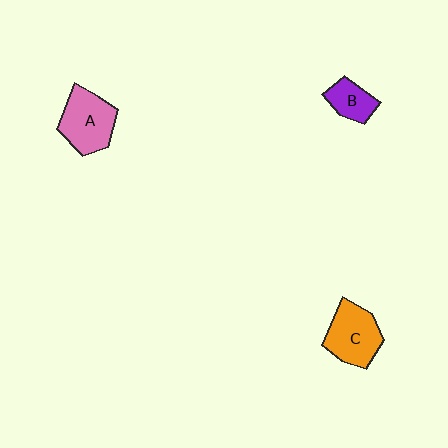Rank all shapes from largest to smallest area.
From largest to smallest: A (pink), C (orange), B (purple).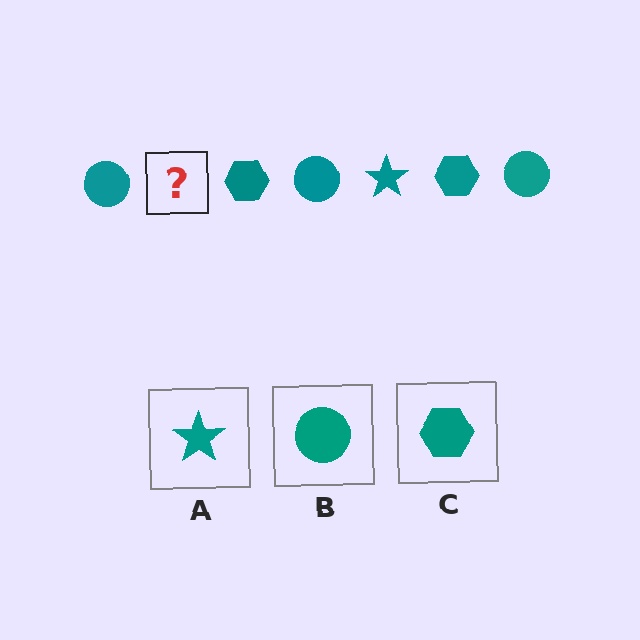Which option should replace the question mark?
Option A.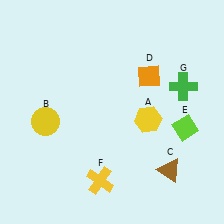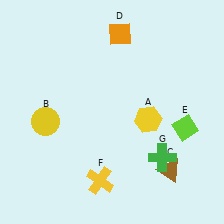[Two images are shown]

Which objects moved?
The objects that moved are: the orange diamond (D), the green cross (G).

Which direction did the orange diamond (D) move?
The orange diamond (D) moved up.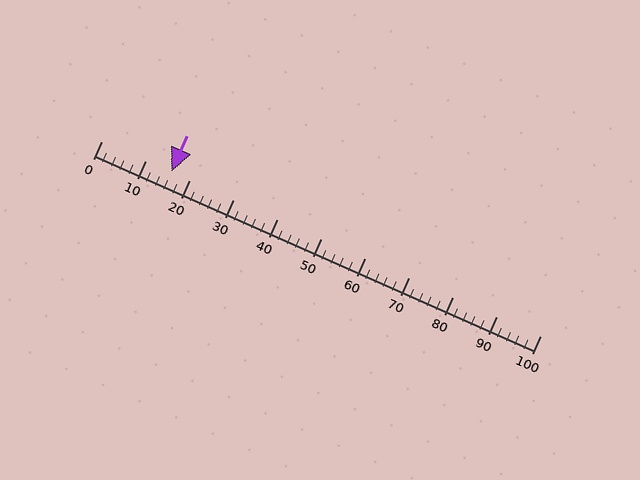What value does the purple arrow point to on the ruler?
The purple arrow points to approximately 16.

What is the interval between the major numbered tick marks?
The major tick marks are spaced 10 units apart.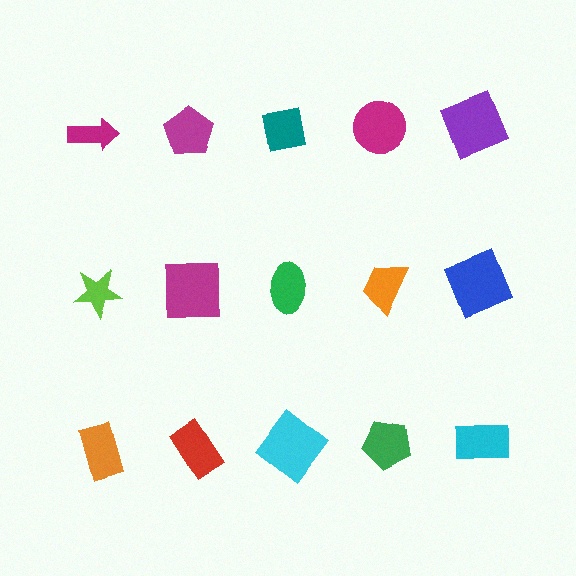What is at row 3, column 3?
A cyan diamond.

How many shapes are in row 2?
5 shapes.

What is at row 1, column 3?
A teal square.